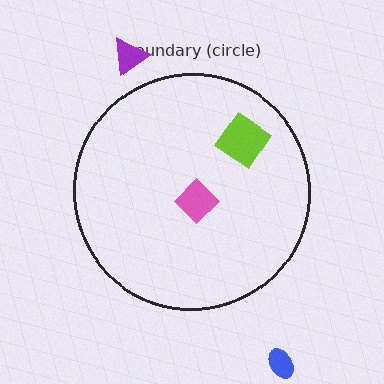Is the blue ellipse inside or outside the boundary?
Outside.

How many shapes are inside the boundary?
2 inside, 2 outside.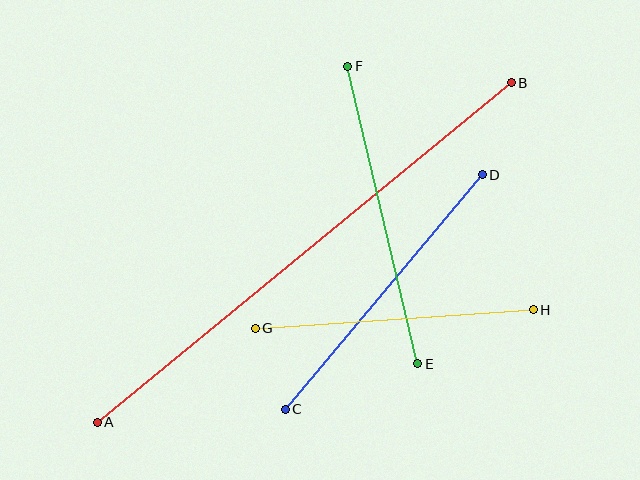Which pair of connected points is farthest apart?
Points A and B are farthest apart.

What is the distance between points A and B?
The distance is approximately 535 pixels.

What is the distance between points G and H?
The distance is approximately 278 pixels.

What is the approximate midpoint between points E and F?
The midpoint is at approximately (383, 215) pixels.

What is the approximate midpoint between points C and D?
The midpoint is at approximately (384, 292) pixels.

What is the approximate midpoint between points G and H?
The midpoint is at approximately (394, 319) pixels.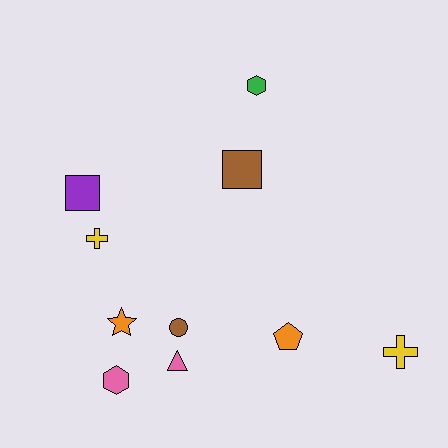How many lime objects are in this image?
There are no lime objects.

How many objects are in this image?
There are 10 objects.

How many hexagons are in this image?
There are 2 hexagons.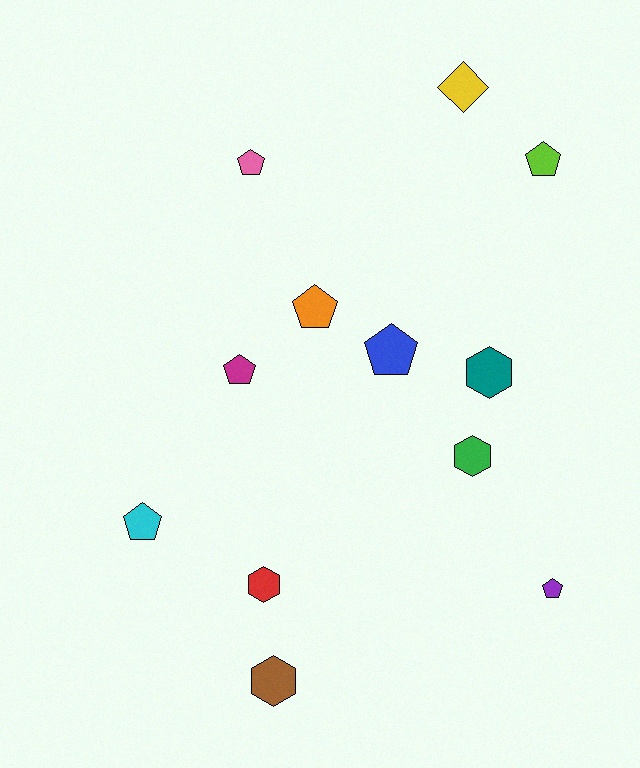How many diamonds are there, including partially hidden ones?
There is 1 diamond.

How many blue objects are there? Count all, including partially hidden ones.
There is 1 blue object.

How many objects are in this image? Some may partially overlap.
There are 12 objects.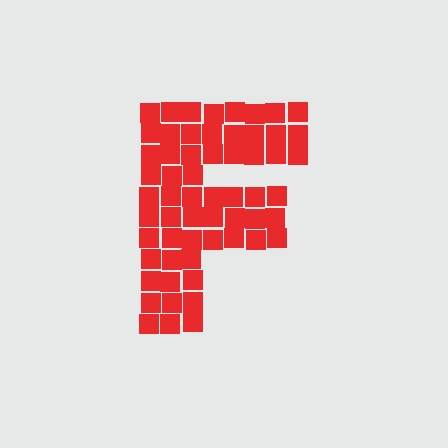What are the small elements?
The small elements are squares.